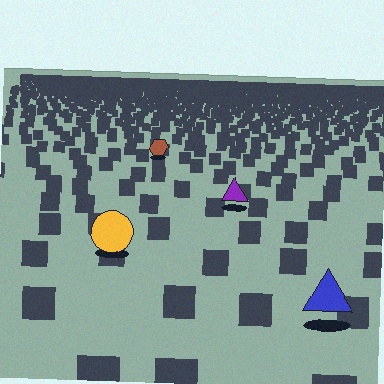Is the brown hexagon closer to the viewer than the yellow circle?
No. The yellow circle is closer — you can tell from the texture gradient: the ground texture is coarser near it.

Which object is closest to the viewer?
The blue triangle is closest. The texture marks near it are larger and more spread out.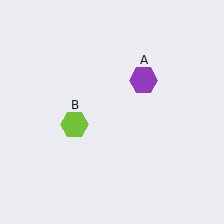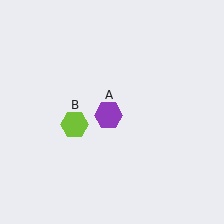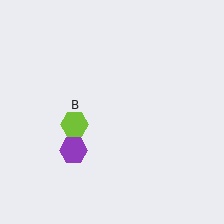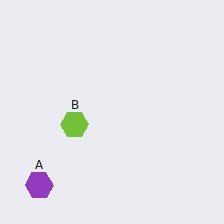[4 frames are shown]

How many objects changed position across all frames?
1 object changed position: purple hexagon (object A).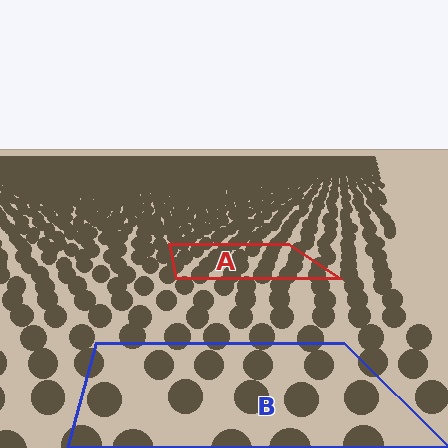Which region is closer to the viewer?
Region B is closer. The texture elements there are larger and more spread out.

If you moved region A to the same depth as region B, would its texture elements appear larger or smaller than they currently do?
They would appear larger. At a closer depth, the same texture elements are projected at a bigger on-screen size.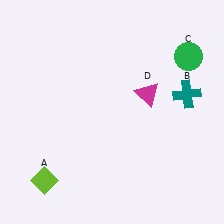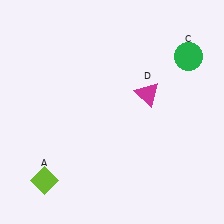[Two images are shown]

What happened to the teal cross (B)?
The teal cross (B) was removed in Image 2. It was in the top-right area of Image 1.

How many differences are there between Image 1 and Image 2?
There is 1 difference between the two images.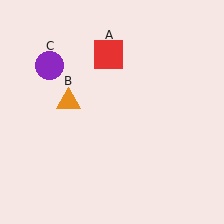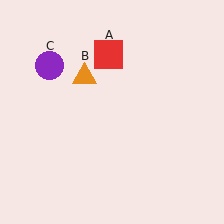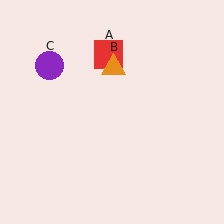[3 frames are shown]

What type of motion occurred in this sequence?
The orange triangle (object B) rotated clockwise around the center of the scene.